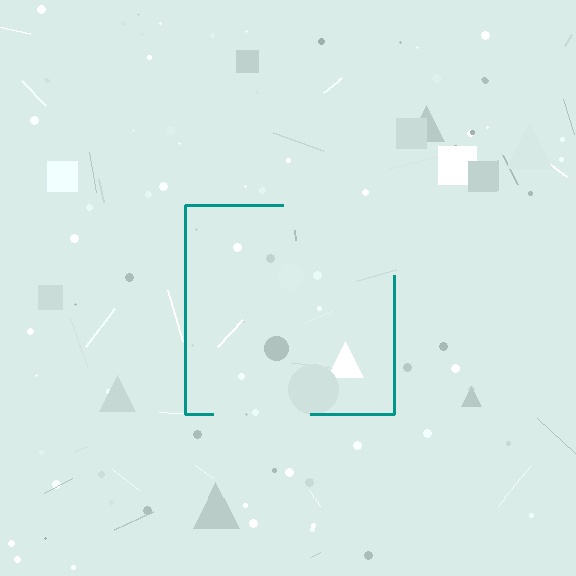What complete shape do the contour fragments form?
The contour fragments form a square.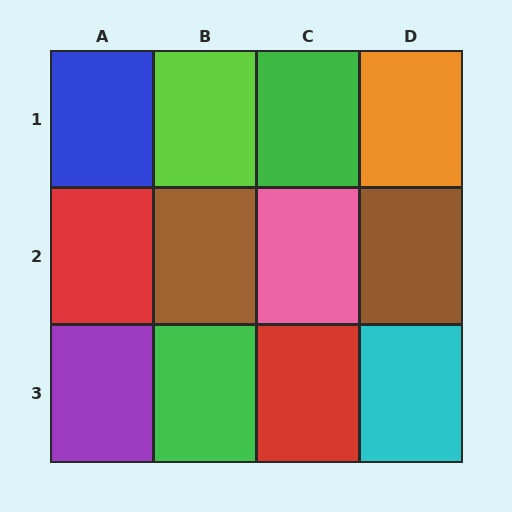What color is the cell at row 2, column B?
Brown.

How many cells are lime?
1 cell is lime.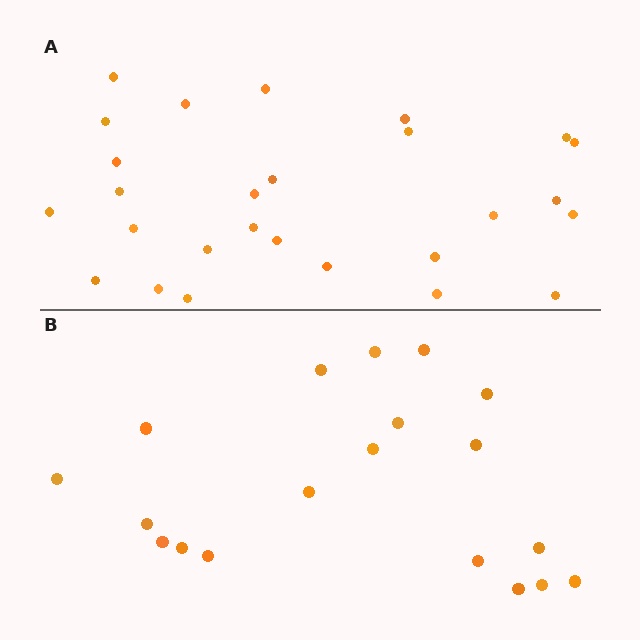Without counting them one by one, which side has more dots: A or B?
Region A (the top region) has more dots.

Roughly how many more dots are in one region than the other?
Region A has roughly 8 or so more dots than region B.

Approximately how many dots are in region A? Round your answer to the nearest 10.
About 30 dots. (The exact count is 27, which rounds to 30.)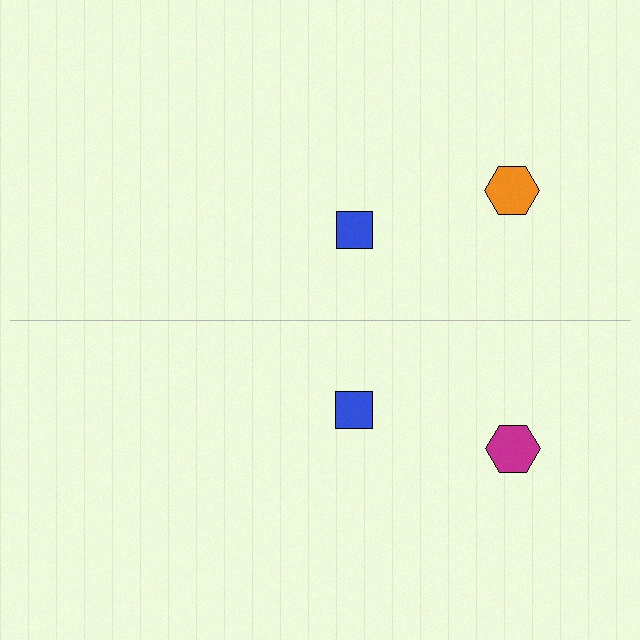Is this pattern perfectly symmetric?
No, the pattern is not perfectly symmetric. The magenta hexagon on the bottom side breaks the symmetry — its mirror counterpart is orange.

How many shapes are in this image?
There are 4 shapes in this image.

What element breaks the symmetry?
The magenta hexagon on the bottom side breaks the symmetry — its mirror counterpart is orange.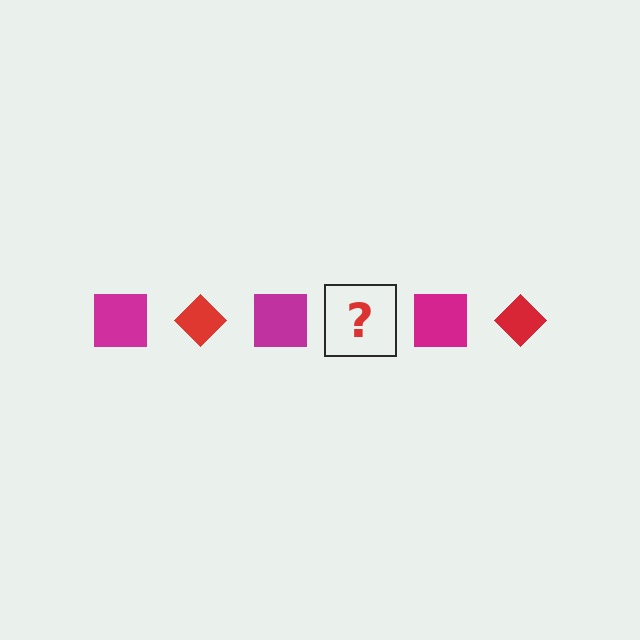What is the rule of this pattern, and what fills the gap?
The rule is that the pattern alternates between magenta square and red diamond. The gap should be filled with a red diamond.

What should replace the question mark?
The question mark should be replaced with a red diamond.